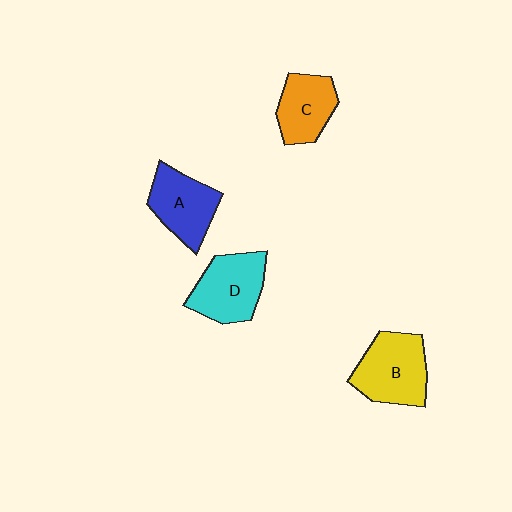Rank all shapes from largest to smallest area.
From largest to smallest: B (yellow), D (cyan), A (blue), C (orange).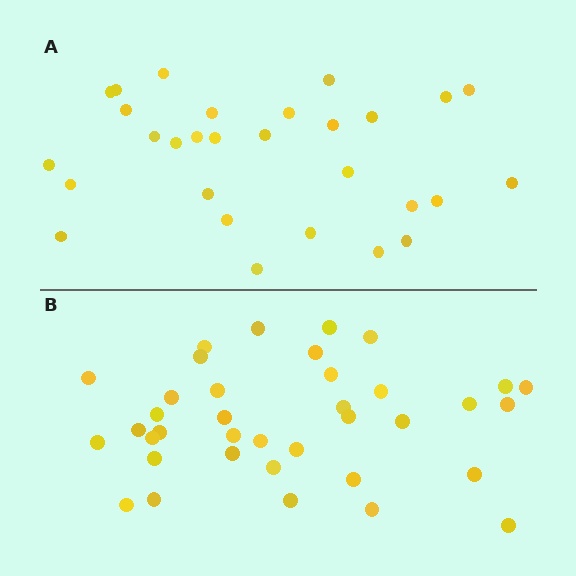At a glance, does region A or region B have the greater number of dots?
Region B (the bottom region) has more dots.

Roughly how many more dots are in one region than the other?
Region B has roughly 8 or so more dots than region A.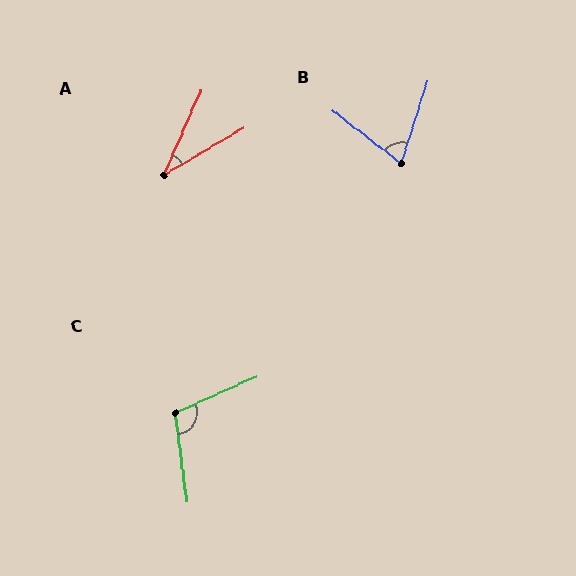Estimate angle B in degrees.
Approximately 70 degrees.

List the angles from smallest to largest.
A (36°), B (70°), C (107°).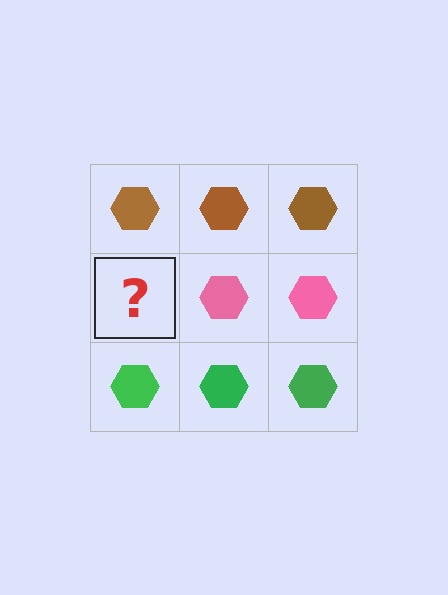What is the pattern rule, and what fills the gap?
The rule is that each row has a consistent color. The gap should be filled with a pink hexagon.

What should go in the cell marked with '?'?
The missing cell should contain a pink hexagon.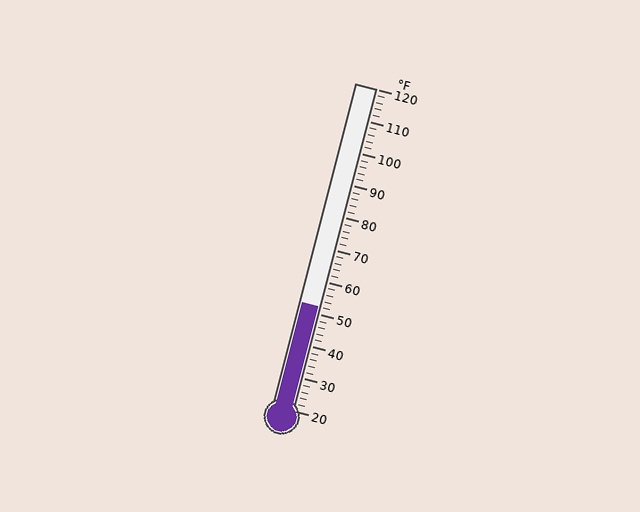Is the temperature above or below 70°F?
The temperature is below 70°F.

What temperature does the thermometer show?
The thermometer shows approximately 52°F.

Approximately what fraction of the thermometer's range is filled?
The thermometer is filled to approximately 30% of its range.